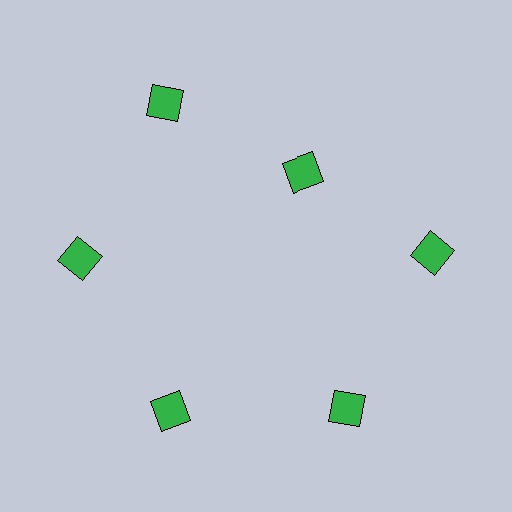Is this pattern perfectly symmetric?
No. The 6 green diamonds are arranged in a ring, but one element near the 1 o'clock position is pulled inward toward the center, breaking the 6-fold rotational symmetry.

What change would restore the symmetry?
The symmetry would be restored by moving it outward, back onto the ring so that all 6 diamonds sit at equal angles and equal distance from the center.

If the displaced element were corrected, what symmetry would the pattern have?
It would have 6-fold rotational symmetry — the pattern would map onto itself every 60 degrees.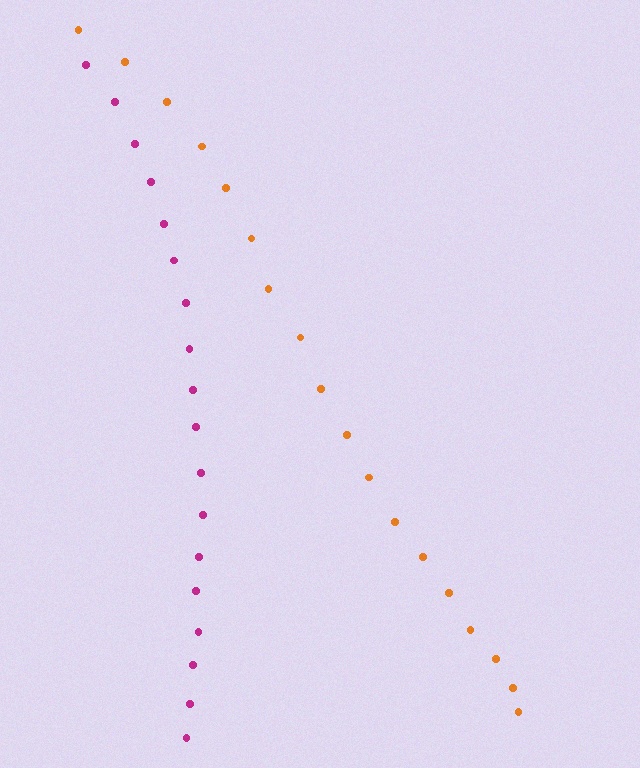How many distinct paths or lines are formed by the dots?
There are 2 distinct paths.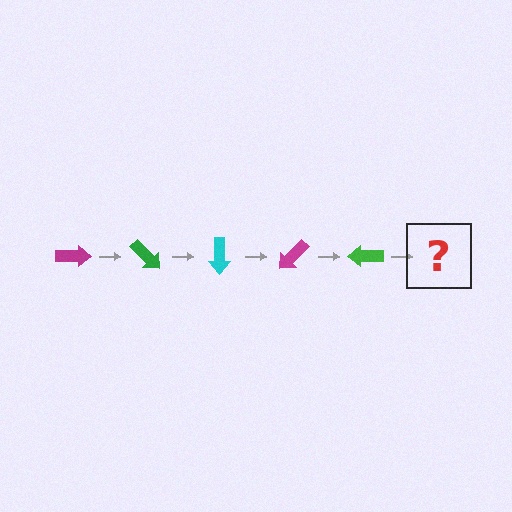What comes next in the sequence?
The next element should be a cyan arrow, rotated 225 degrees from the start.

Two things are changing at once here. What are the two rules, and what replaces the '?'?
The two rules are that it rotates 45 degrees each step and the color cycles through magenta, green, and cyan. The '?' should be a cyan arrow, rotated 225 degrees from the start.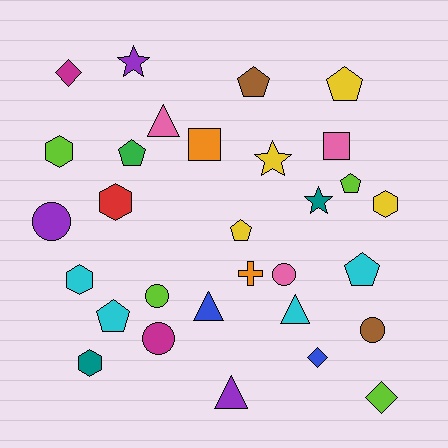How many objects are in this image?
There are 30 objects.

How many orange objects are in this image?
There are 2 orange objects.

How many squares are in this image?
There are 2 squares.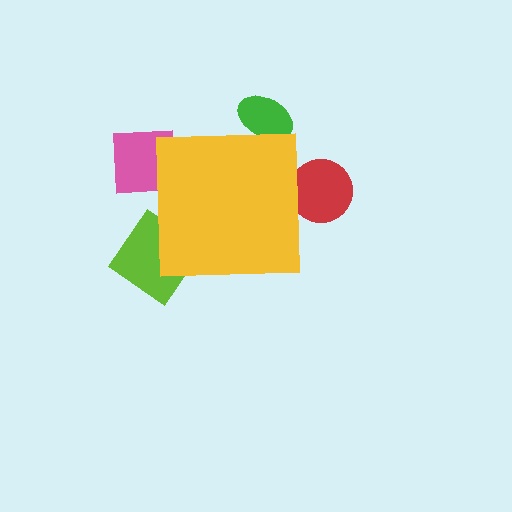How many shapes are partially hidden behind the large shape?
4 shapes are partially hidden.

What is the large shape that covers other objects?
A yellow square.